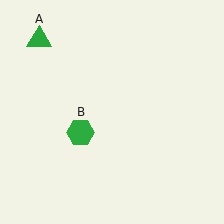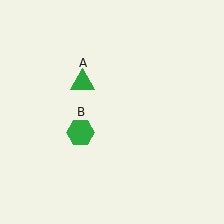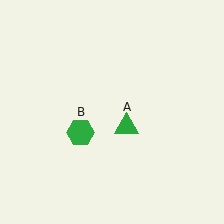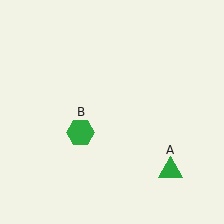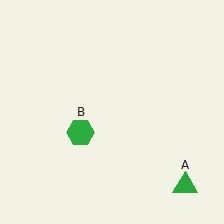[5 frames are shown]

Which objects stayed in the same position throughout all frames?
Green hexagon (object B) remained stationary.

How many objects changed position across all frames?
1 object changed position: green triangle (object A).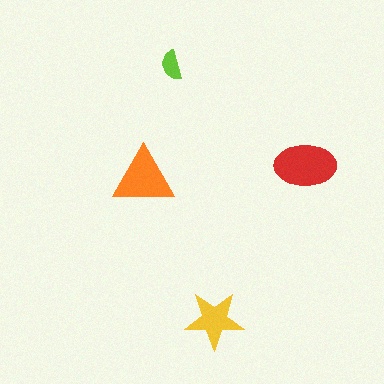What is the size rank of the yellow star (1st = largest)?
3rd.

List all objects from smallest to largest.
The lime semicircle, the yellow star, the orange triangle, the red ellipse.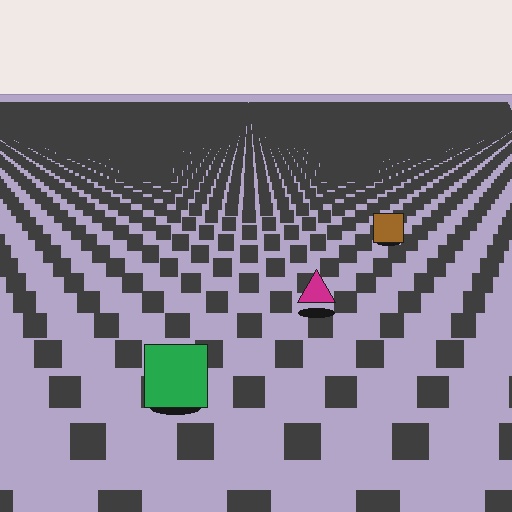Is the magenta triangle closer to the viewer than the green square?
No. The green square is closer — you can tell from the texture gradient: the ground texture is coarser near it.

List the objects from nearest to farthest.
From nearest to farthest: the green square, the magenta triangle, the brown square.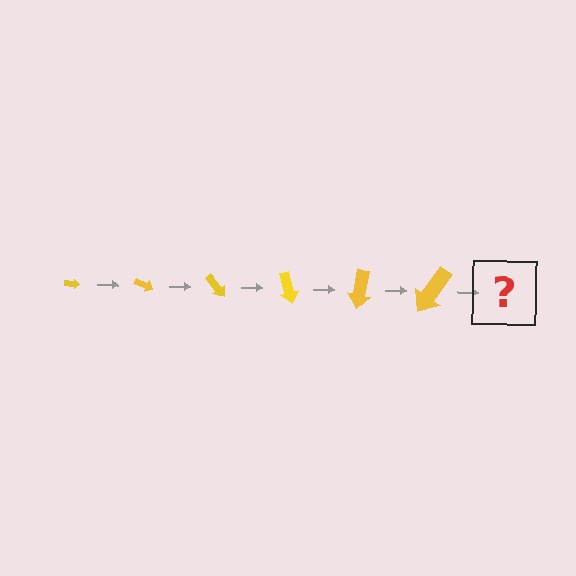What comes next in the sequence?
The next element should be an arrow, larger than the previous one and rotated 150 degrees from the start.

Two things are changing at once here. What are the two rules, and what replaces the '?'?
The two rules are that the arrow grows larger each step and it rotates 25 degrees each step. The '?' should be an arrow, larger than the previous one and rotated 150 degrees from the start.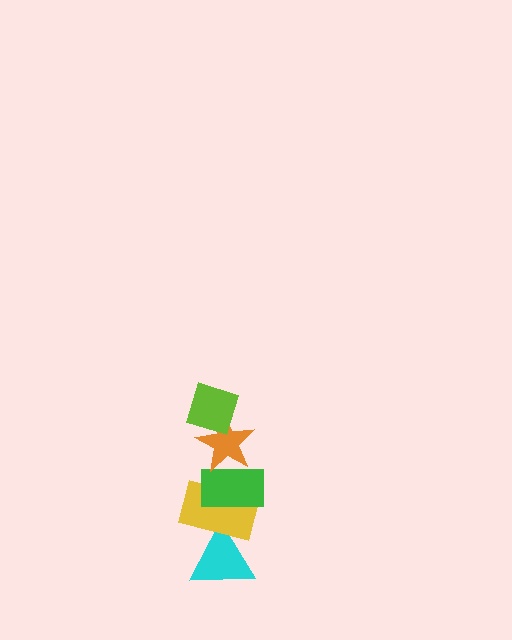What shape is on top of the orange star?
The lime diamond is on top of the orange star.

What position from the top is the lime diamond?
The lime diamond is 1st from the top.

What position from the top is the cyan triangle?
The cyan triangle is 5th from the top.